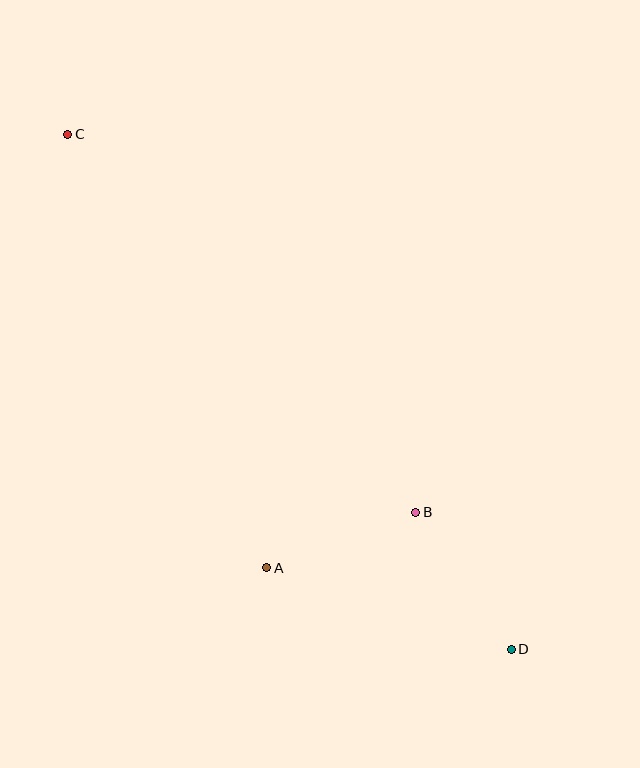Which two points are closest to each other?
Points A and B are closest to each other.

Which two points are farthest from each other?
Points C and D are farthest from each other.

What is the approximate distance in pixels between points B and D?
The distance between B and D is approximately 167 pixels.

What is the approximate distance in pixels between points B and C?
The distance between B and C is approximately 514 pixels.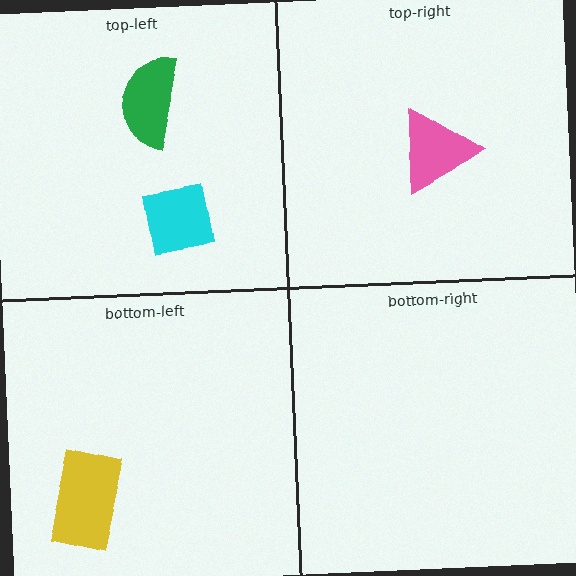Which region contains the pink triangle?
The top-right region.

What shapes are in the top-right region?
The pink triangle.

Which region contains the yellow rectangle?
The bottom-left region.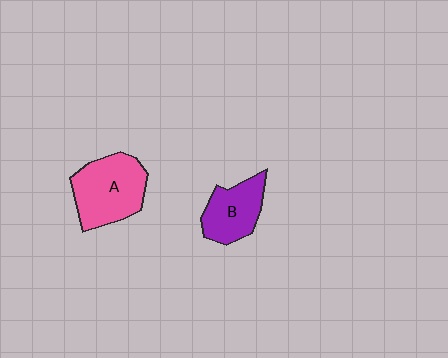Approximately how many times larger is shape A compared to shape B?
Approximately 1.4 times.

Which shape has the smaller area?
Shape B (purple).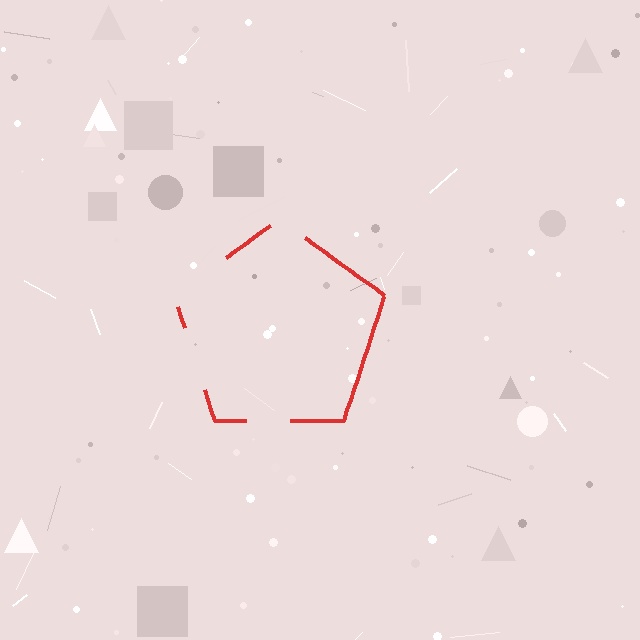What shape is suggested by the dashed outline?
The dashed outline suggests a pentagon.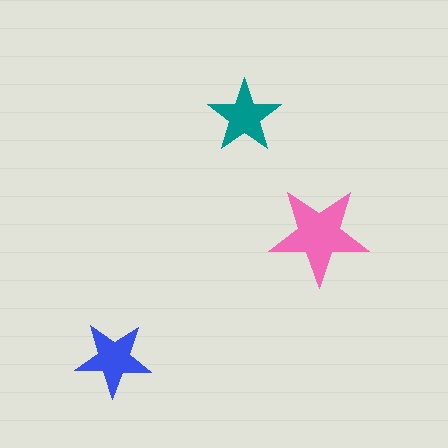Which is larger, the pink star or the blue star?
The pink one.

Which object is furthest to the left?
The blue star is leftmost.